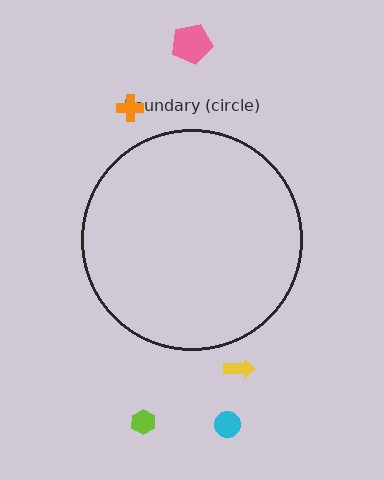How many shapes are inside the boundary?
0 inside, 5 outside.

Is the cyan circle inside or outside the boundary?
Outside.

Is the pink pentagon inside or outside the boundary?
Outside.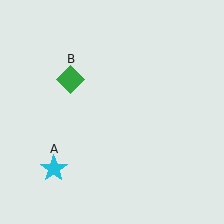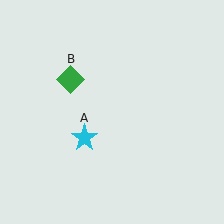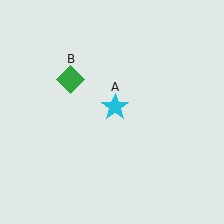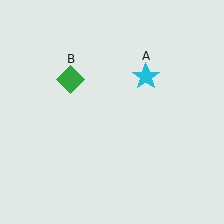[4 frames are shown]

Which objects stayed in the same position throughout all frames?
Green diamond (object B) remained stationary.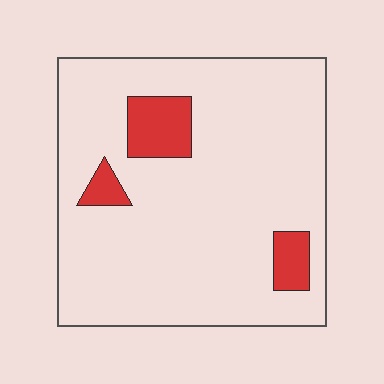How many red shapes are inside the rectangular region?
3.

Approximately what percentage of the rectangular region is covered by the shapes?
Approximately 10%.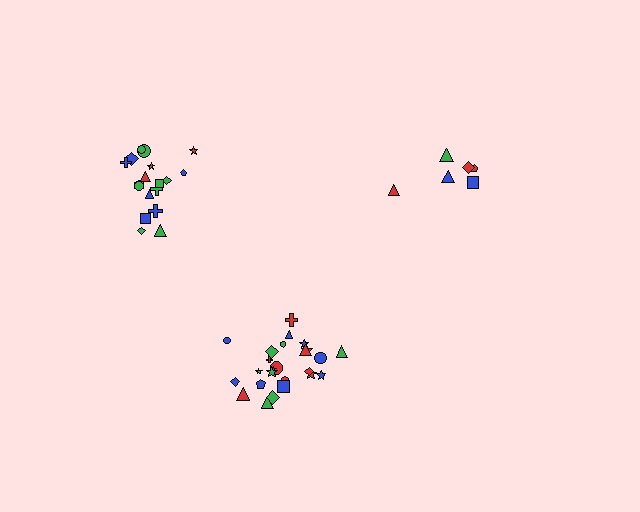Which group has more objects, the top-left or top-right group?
The top-left group.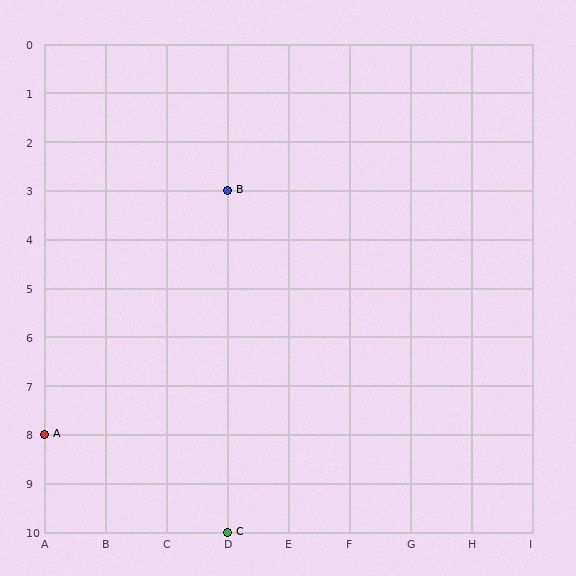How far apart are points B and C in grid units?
Points B and C are 7 rows apart.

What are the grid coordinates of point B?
Point B is at grid coordinates (D, 3).